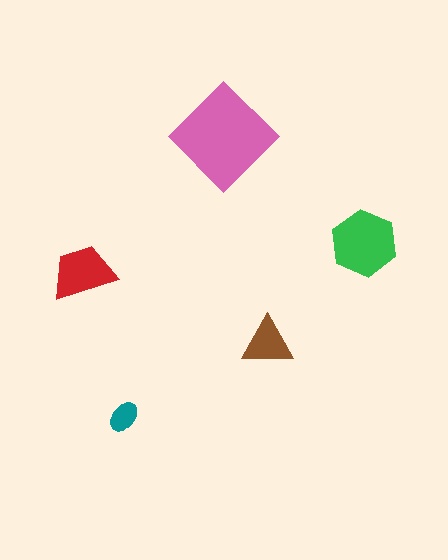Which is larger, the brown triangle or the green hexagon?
The green hexagon.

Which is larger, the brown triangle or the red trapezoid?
The red trapezoid.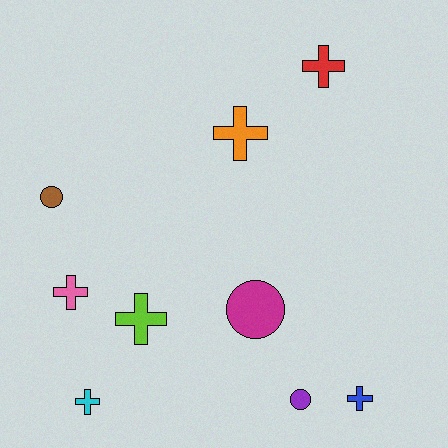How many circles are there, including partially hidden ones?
There are 3 circles.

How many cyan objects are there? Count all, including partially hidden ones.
There is 1 cyan object.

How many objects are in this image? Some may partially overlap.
There are 9 objects.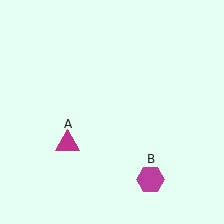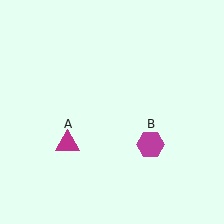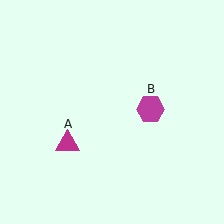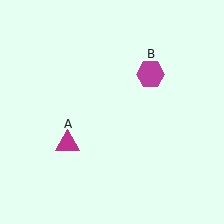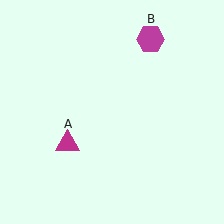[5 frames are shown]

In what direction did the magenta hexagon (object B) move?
The magenta hexagon (object B) moved up.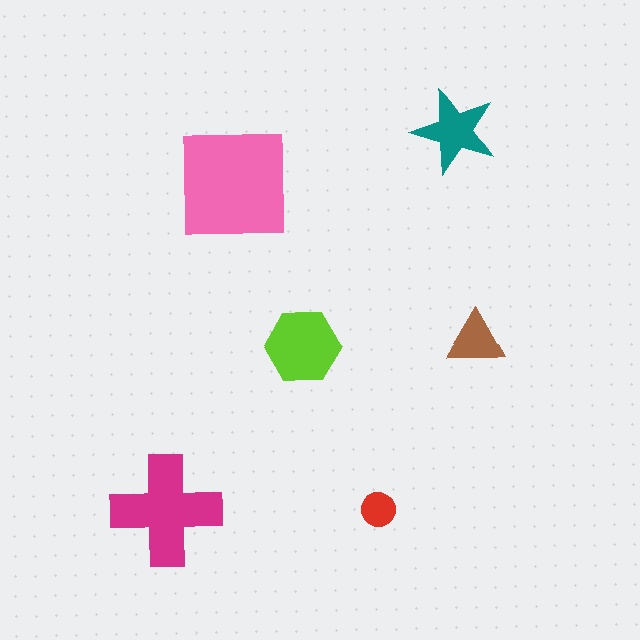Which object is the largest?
The pink square.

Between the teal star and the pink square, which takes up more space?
The pink square.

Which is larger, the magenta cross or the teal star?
The magenta cross.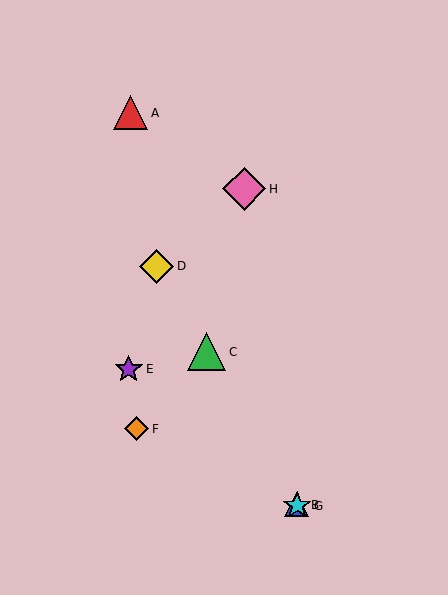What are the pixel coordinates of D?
Object D is at (156, 266).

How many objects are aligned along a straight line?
4 objects (B, C, D, G) are aligned along a straight line.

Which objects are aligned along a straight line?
Objects B, C, D, G are aligned along a straight line.